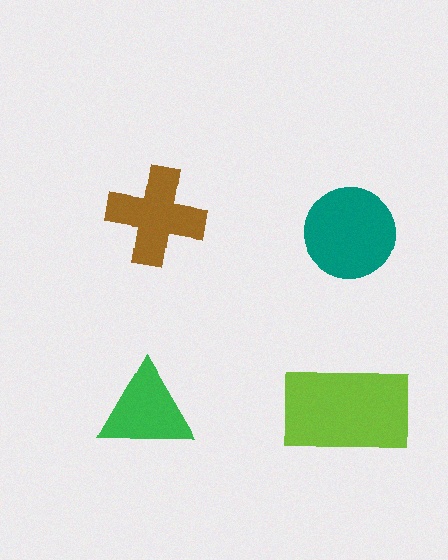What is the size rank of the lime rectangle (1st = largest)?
1st.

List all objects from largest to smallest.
The lime rectangle, the teal circle, the brown cross, the green triangle.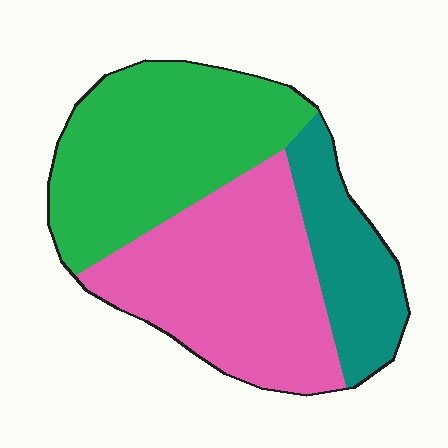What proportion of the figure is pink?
Pink takes up between a quarter and a half of the figure.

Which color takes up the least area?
Teal, at roughly 20%.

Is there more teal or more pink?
Pink.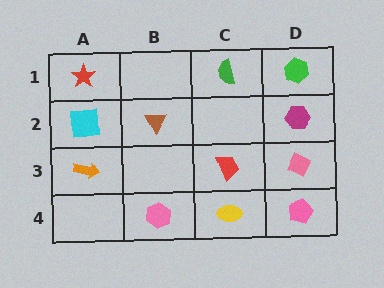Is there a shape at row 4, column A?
No, that cell is empty.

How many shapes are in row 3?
3 shapes.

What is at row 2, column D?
A magenta hexagon.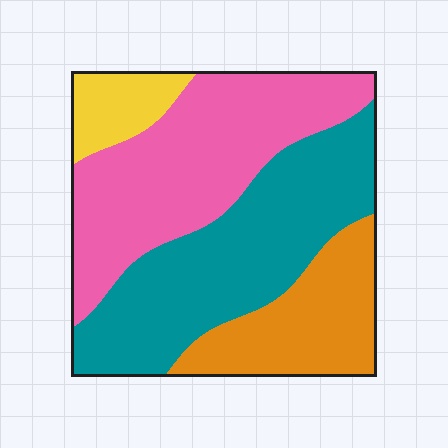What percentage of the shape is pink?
Pink covers roughly 35% of the shape.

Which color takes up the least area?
Yellow, at roughly 10%.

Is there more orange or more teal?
Teal.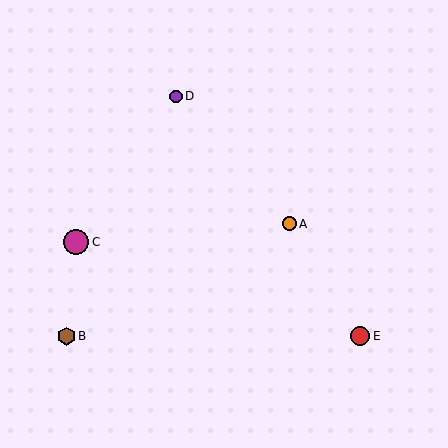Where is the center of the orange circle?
The center of the orange circle is at (290, 224).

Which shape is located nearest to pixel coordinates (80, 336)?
The brown hexagon (labeled B) at (66, 336) is nearest to that location.